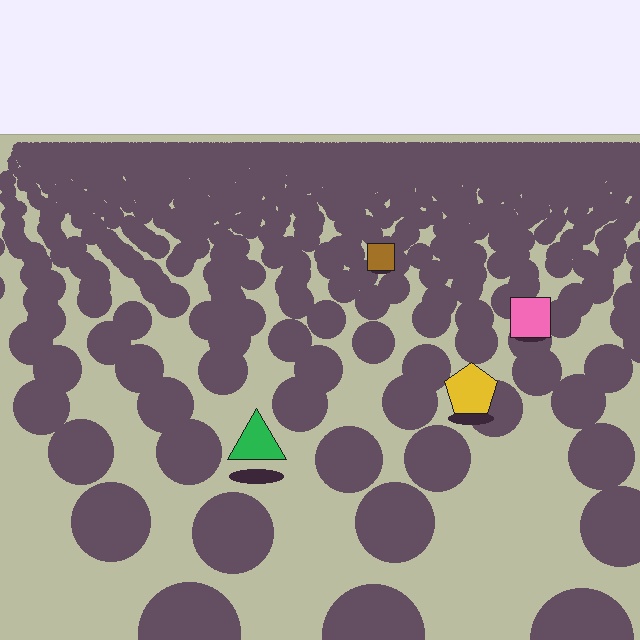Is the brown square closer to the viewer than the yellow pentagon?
No. The yellow pentagon is closer — you can tell from the texture gradient: the ground texture is coarser near it.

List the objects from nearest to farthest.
From nearest to farthest: the green triangle, the yellow pentagon, the pink square, the brown square.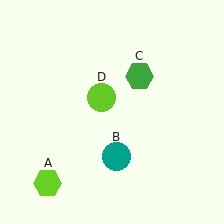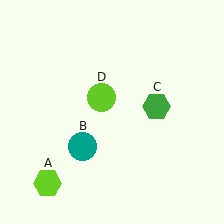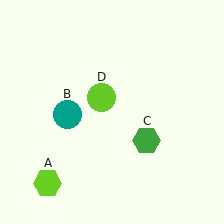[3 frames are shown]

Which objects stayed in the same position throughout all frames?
Lime hexagon (object A) and lime circle (object D) remained stationary.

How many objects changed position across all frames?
2 objects changed position: teal circle (object B), green hexagon (object C).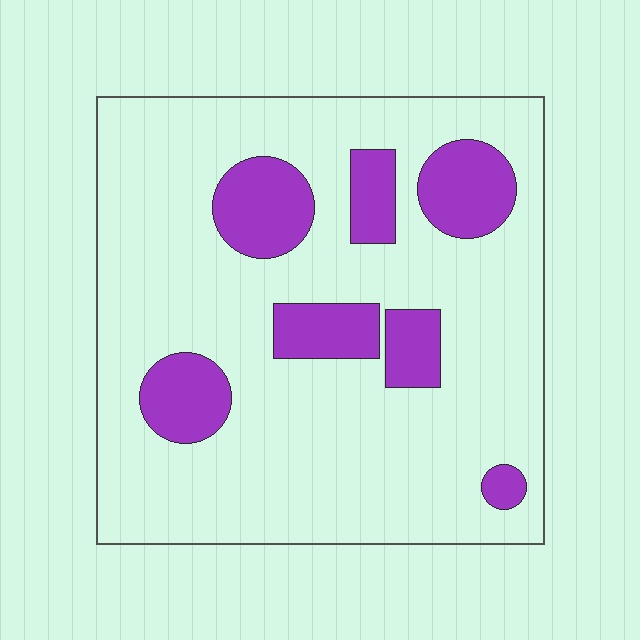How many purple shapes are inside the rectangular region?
7.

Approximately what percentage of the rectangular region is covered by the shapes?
Approximately 20%.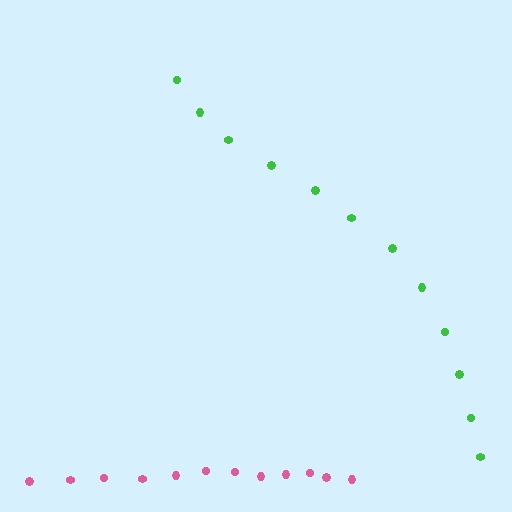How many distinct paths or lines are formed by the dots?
There are 2 distinct paths.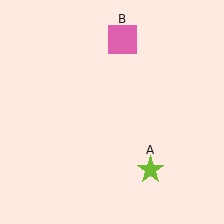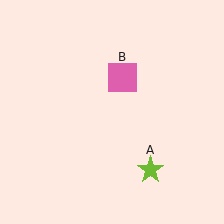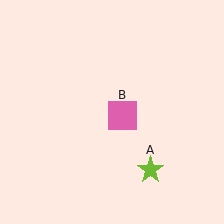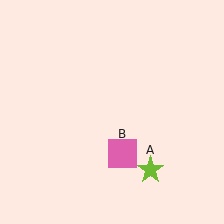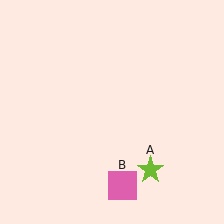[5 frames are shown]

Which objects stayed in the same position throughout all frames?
Lime star (object A) remained stationary.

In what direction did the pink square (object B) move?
The pink square (object B) moved down.